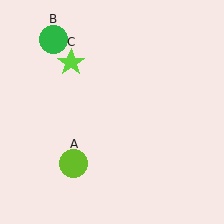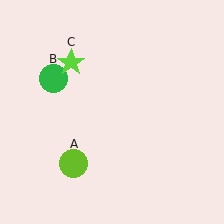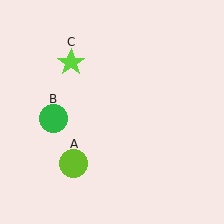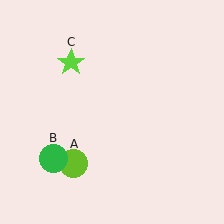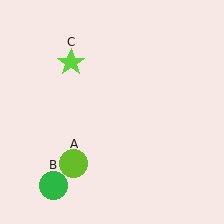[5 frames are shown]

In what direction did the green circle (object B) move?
The green circle (object B) moved down.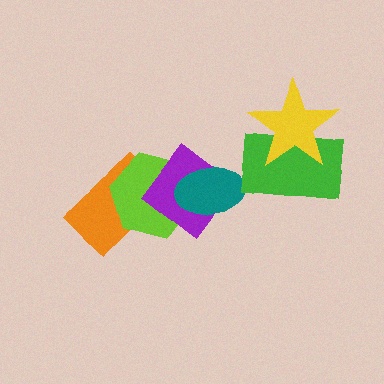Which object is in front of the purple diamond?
The teal ellipse is in front of the purple diamond.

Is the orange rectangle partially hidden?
Yes, it is partially covered by another shape.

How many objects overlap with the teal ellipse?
2 objects overlap with the teal ellipse.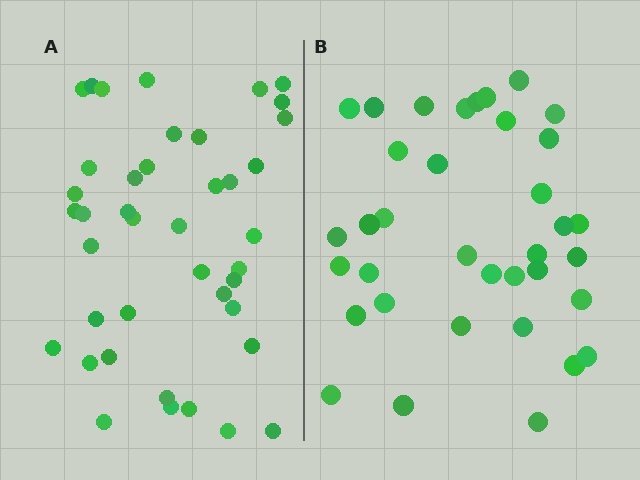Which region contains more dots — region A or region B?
Region A (the left region) has more dots.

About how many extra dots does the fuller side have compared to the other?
Region A has about 5 more dots than region B.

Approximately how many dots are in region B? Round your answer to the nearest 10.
About 40 dots. (The exact count is 36, which rounds to 40.)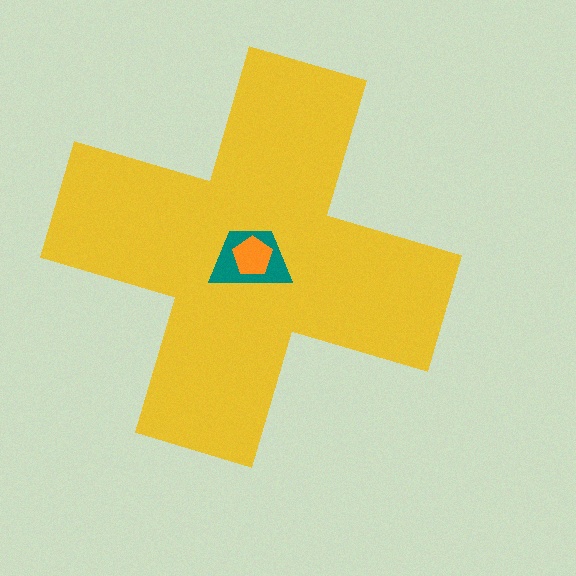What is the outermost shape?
The yellow cross.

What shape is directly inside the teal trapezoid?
The orange pentagon.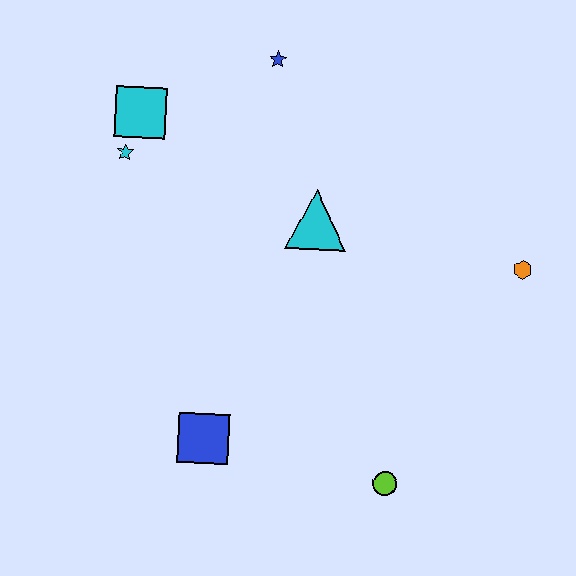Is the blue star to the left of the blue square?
No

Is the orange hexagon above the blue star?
No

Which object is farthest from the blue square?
The blue star is farthest from the blue square.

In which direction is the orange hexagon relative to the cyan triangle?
The orange hexagon is to the right of the cyan triangle.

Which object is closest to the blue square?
The lime circle is closest to the blue square.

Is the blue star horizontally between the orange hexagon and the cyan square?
Yes